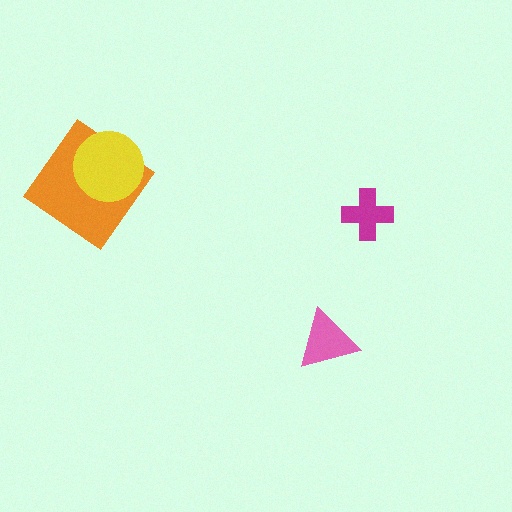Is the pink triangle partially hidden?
No, no other shape covers it.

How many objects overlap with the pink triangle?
0 objects overlap with the pink triangle.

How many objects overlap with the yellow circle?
1 object overlaps with the yellow circle.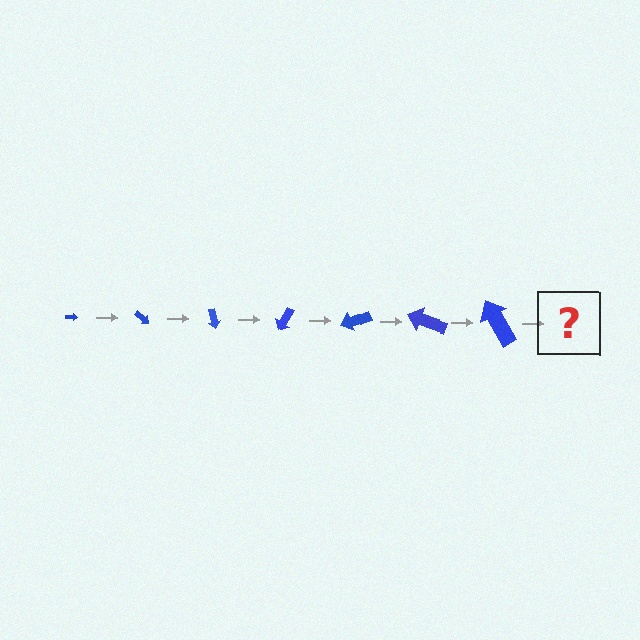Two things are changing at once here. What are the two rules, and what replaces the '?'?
The two rules are that the arrow grows larger each step and it rotates 40 degrees each step. The '?' should be an arrow, larger than the previous one and rotated 280 degrees from the start.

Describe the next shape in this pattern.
It should be an arrow, larger than the previous one and rotated 280 degrees from the start.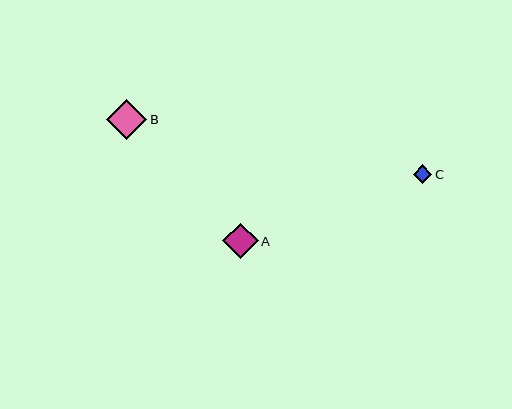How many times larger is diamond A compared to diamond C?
Diamond A is approximately 1.9 times the size of diamond C.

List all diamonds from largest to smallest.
From largest to smallest: B, A, C.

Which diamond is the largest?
Diamond B is the largest with a size of approximately 40 pixels.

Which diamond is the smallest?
Diamond C is the smallest with a size of approximately 19 pixels.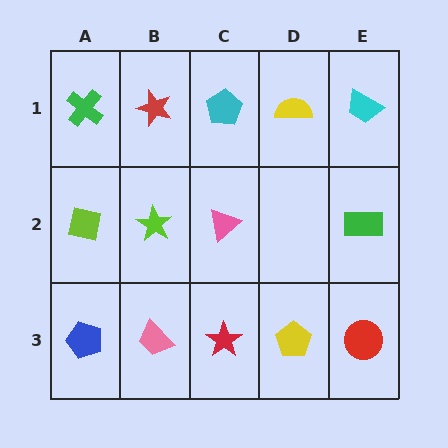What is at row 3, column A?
A blue pentagon.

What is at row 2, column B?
A lime star.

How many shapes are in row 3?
5 shapes.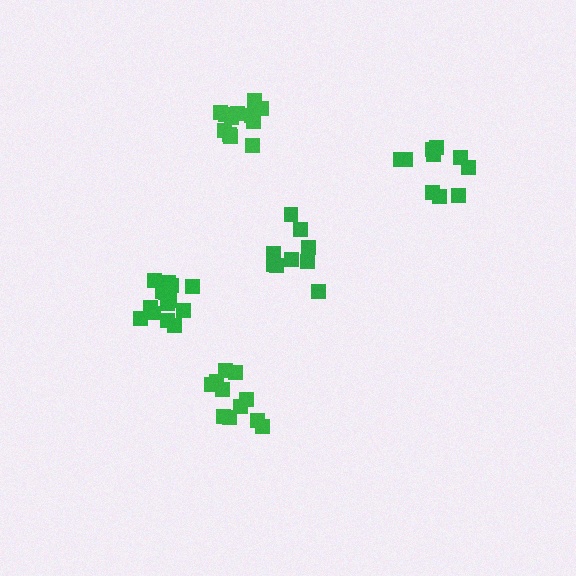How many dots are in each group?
Group 1: 11 dots, Group 2: 15 dots, Group 3: 12 dots, Group 4: 10 dots, Group 5: 10 dots (58 total).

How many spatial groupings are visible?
There are 5 spatial groupings.